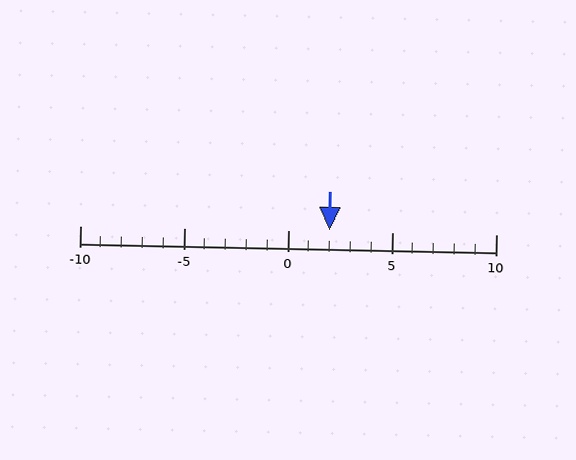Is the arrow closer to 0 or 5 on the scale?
The arrow is closer to 0.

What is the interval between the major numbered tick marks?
The major tick marks are spaced 5 units apart.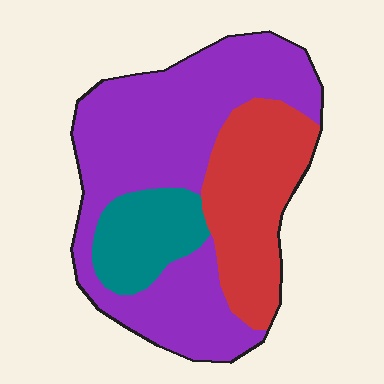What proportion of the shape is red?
Red takes up between a sixth and a third of the shape.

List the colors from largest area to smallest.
From largest to smallest: purple, red, teal.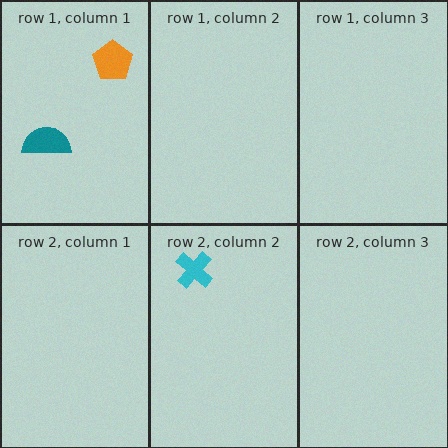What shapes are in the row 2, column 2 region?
The cyan cross.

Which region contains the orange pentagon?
The row 1, column 1 region.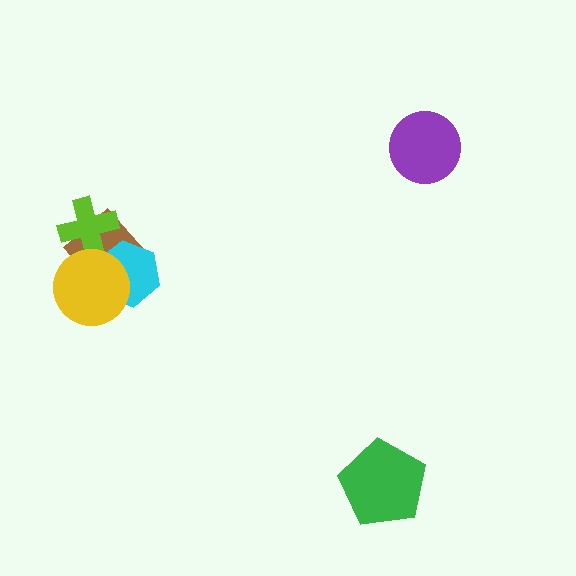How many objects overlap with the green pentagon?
0 objects overlap with the green pentagon.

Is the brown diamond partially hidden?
Yes, it is partially covered by another shape.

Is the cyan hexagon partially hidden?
Yes, it is partially covered by another shape.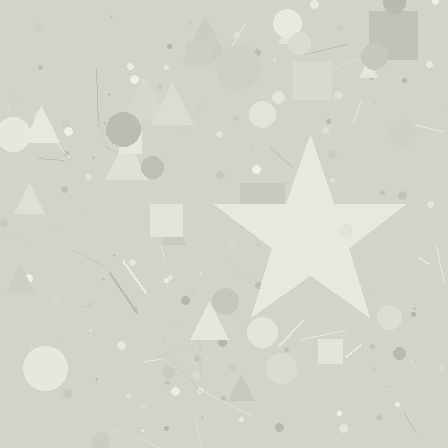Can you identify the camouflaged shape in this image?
The camouflaged shape is a star.